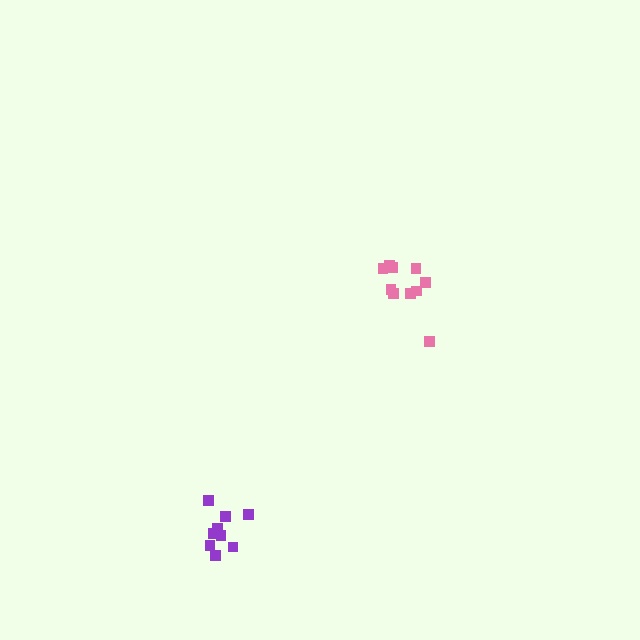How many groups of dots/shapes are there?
There are 2 groups.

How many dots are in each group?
Group 1: 10 dots, Group 2: 9 dots (19 total).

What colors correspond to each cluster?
The clusters are colored: pink, purple.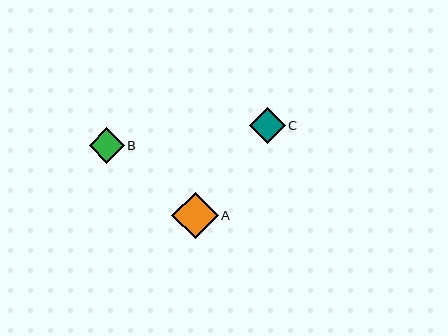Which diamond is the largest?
Diamond A is the largest with a size of approximately 46 pixels.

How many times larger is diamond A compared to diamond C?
Diamond A is approximately 1.3 times the size of diamond C.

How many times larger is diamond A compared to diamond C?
Diamond A is approximately 1.3 times the size of diamond C.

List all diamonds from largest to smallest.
From largest to smallest: A, C, B.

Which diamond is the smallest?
Diamond B is the smallest with a size of approximately 35 pixels.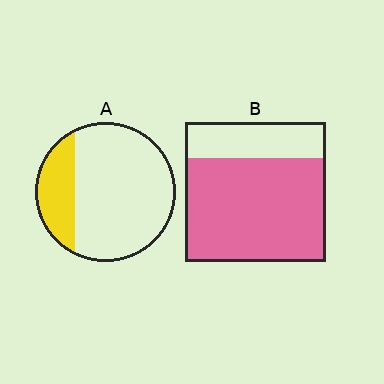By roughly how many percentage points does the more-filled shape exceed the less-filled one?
By roughly 50 percentage points (B over A).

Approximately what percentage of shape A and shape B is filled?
A is approximately 25% and B is approximately 75%.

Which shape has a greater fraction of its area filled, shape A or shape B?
Shape B.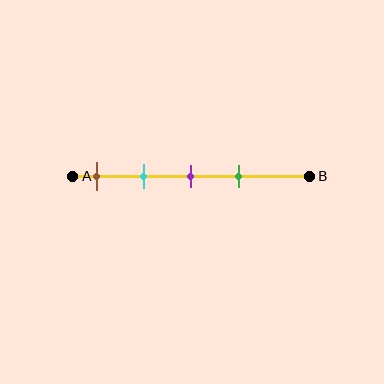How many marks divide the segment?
There are 4 marks dividing the segment.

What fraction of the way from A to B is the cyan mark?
The cyan mark is approximately 30% (0.3) of the way from A to B.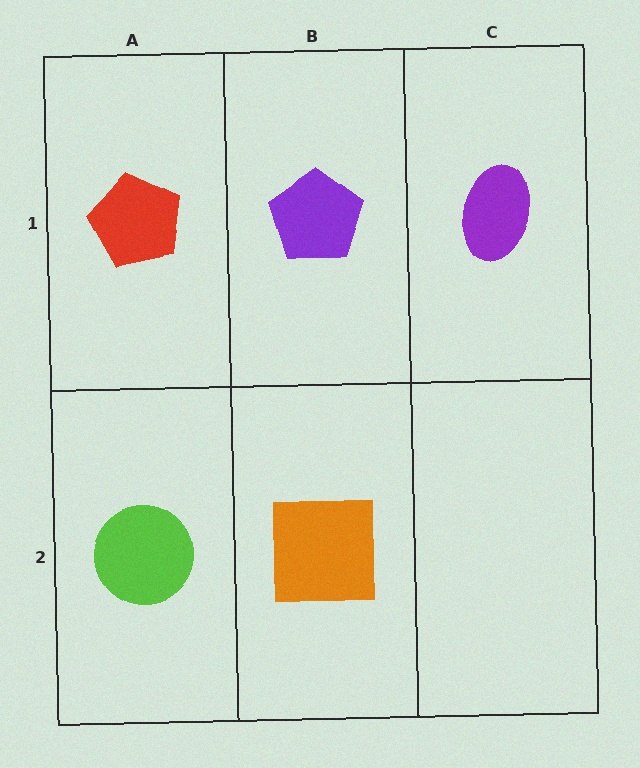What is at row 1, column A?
A red pentagon.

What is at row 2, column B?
An orange square.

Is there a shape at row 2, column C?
No, that cell is empty.